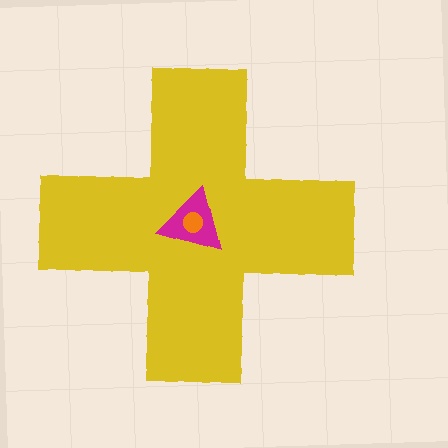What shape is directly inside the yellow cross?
The magenta triangle.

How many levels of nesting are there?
3.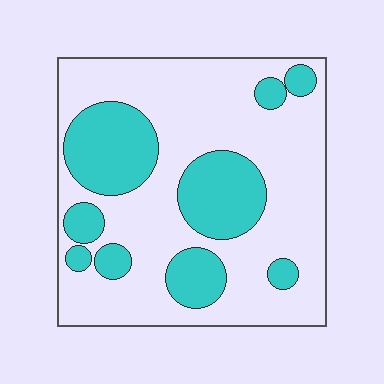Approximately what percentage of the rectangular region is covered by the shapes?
Approximately 30%.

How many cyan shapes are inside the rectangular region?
9.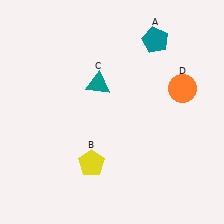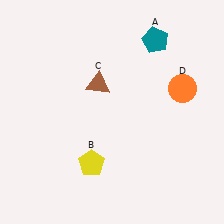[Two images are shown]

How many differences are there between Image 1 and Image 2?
There is 1 difference between the two images.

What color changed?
The triangle (C) changed from teal in Image 1 to brown in Image 2.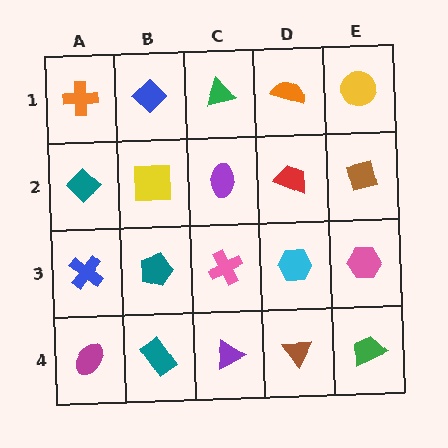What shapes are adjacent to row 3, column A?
A teal diamond (row 2, column A), a magenta ellipse (row 4, column A), a teal pentagon (row 3, column B).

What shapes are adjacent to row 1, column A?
A teal diamond (row 2, column A), a blue diamond (row 1, column B).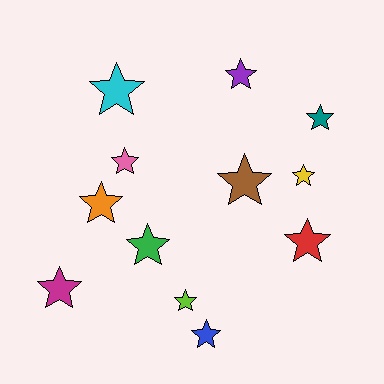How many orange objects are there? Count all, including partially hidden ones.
There is 1 orange object.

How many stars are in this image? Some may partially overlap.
There are 12 stars.